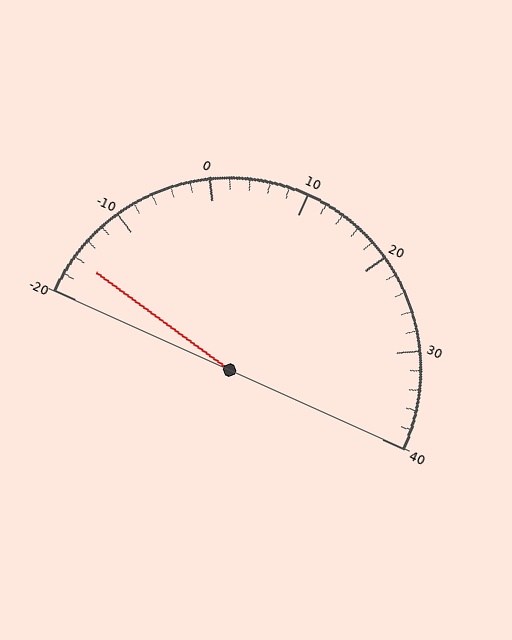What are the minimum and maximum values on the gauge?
The gauge ranges from -20 to 40.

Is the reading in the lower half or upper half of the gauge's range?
The reading is in the lower half of the range (-20 to 40).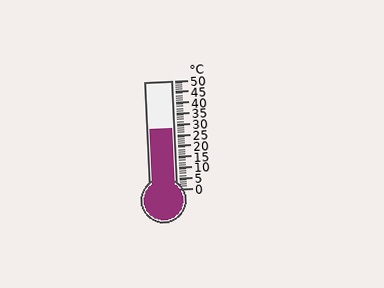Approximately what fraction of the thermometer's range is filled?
The thermometer is filled to approximately 55% of its range.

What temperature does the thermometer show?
The thermometer shows approximately 28°C.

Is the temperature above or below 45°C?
The temperature is below 45°C.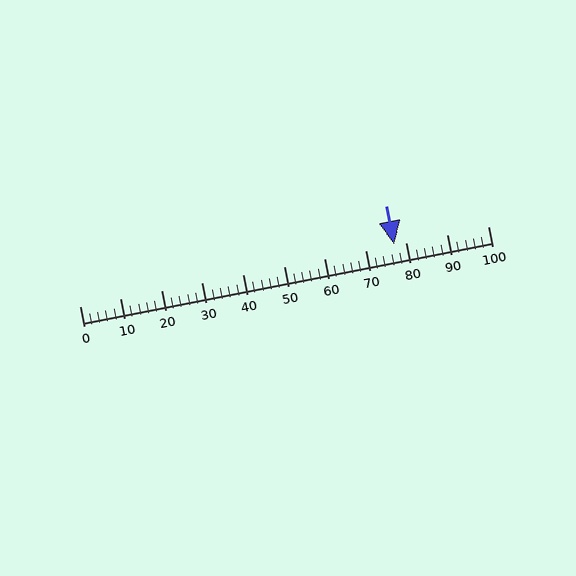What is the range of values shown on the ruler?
The ruler shows values from 0 to 100.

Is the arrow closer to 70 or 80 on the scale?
The arrow is closer to 80.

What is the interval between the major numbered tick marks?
The major tick marks are spaced 10 units apart.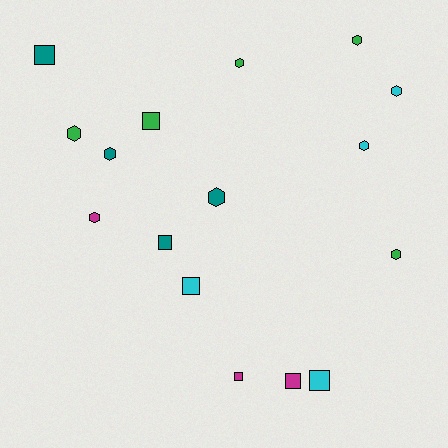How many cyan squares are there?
There are 2 cyan squares.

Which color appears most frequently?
Green, with 5 objects.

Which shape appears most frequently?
Hexagon, with 9 objects.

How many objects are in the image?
There are 16 objects.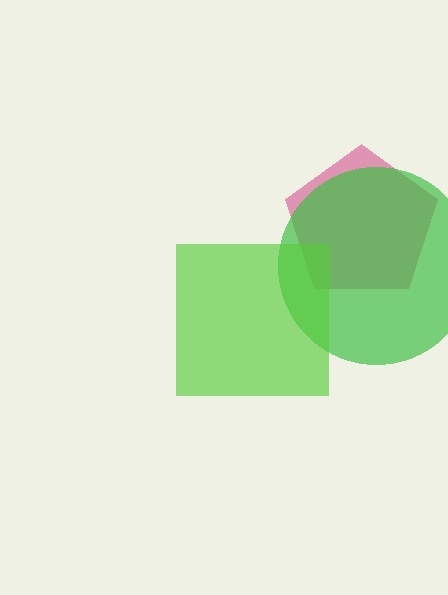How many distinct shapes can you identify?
There are 3 distinct shapes: a pink pentagon, a green circle, a lime square.